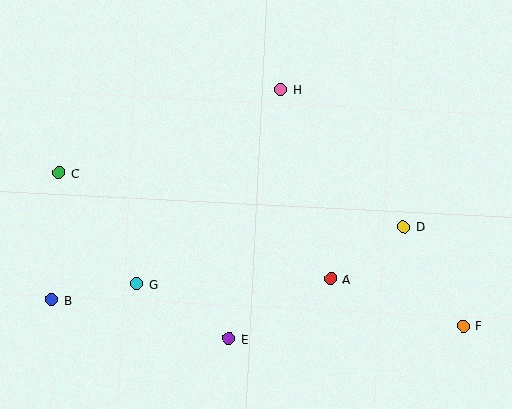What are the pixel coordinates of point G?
Point G is at (136, 284).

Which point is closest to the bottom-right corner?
Point F is closest to the bottom-right corner.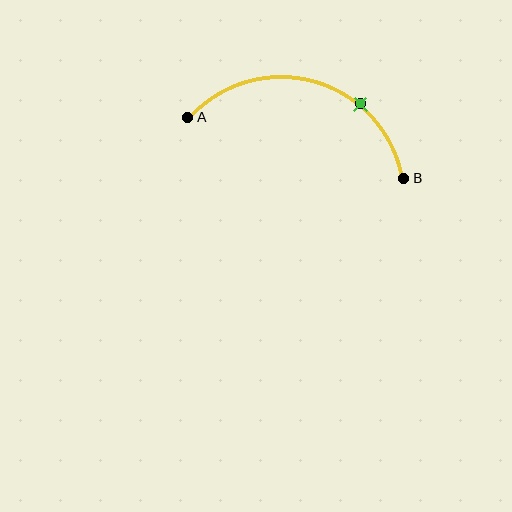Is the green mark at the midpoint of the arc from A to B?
No. The green mark lies on the arc but is closer to endpoint B. The arc midpoint would be at the point on the curve equidistant along the arc from both A and B.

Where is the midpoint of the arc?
The arc midpoint is the point on the curve farthest from the straight line joining A and B. It sits above that line.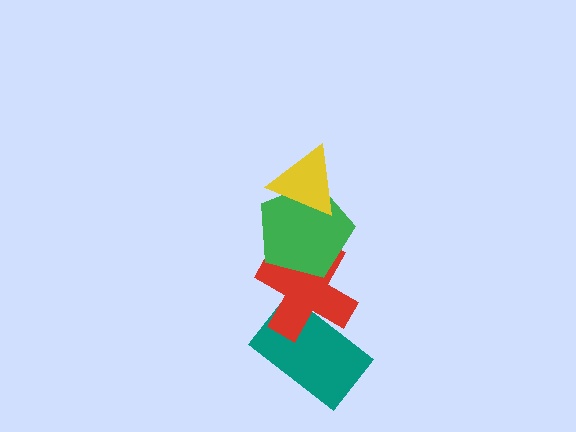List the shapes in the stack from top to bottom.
From top to bottom: the yellow triangle, the green pentagon, the red cross, the teal rectangle.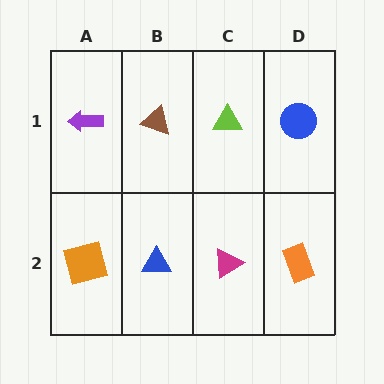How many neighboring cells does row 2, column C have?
3.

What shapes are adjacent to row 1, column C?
A magenta triangle (row 2, column C), a brown triangle (row 1, column B), a blue circle (row 1, column D).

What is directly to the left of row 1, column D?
A lime triangle.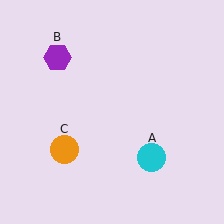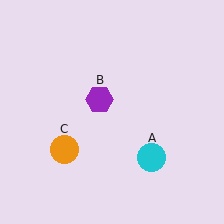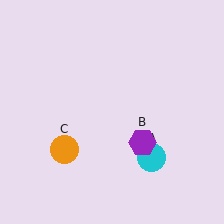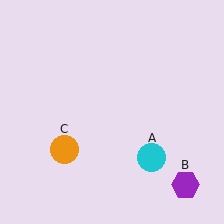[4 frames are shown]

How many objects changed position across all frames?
1 object changed position: purple hexagon (object B).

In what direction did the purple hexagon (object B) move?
The purple hexagon (object B) moved down and to the right.